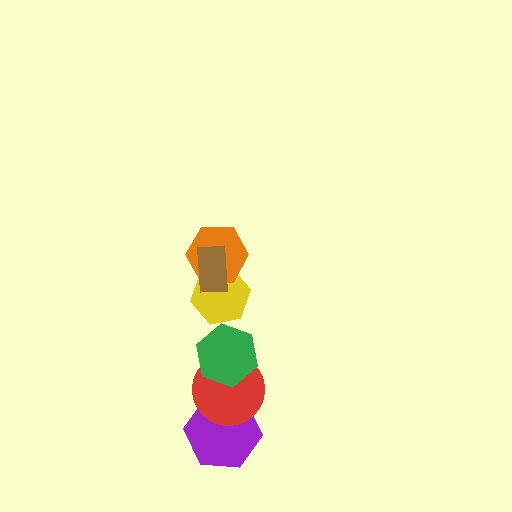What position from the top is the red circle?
The red circle is 5th from the top.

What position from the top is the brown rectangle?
The brown rectangle is 1st from the top.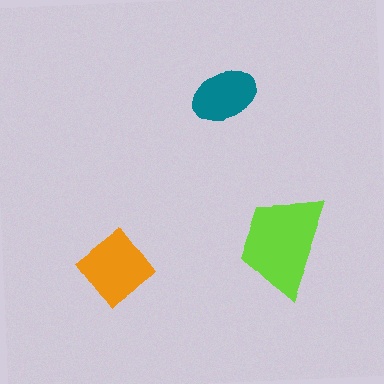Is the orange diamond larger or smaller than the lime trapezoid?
Smaller.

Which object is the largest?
The lime trapezoid.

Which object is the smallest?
The teal ellipse.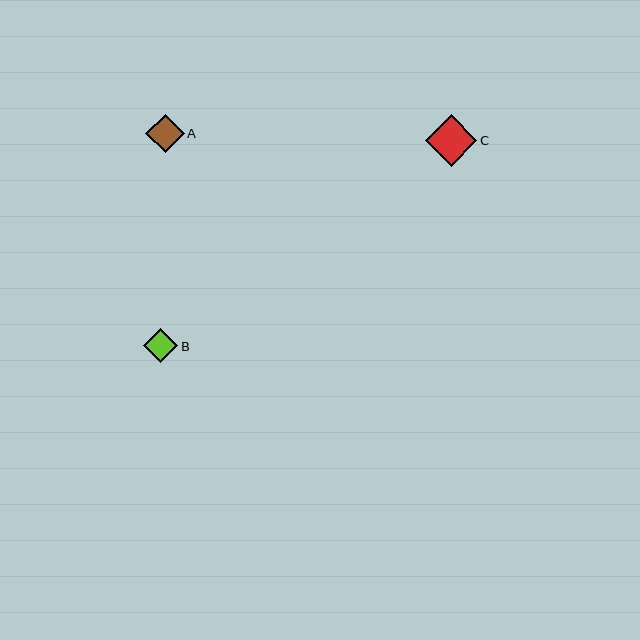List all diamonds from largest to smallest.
From largest to smallest: C, A, B.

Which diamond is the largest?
Diamond C is the largest with a size of approximately 51 pixels.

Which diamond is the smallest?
Diamond B is the smallest with a size of approximately 34 pixels.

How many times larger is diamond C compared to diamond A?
Diamond C is approximately 1.3 times the size of diamond A.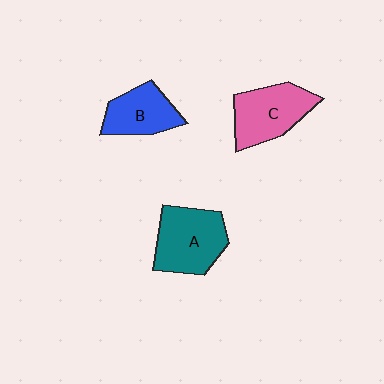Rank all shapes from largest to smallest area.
From largest to smallest: A (teal), C (pink), B (blue).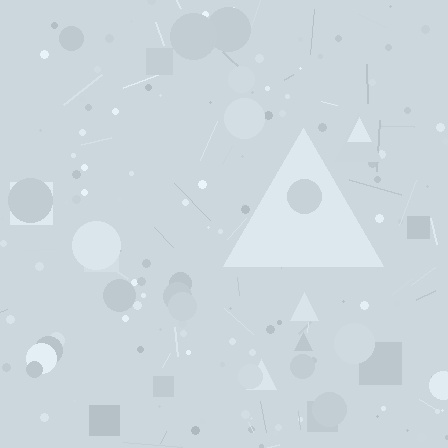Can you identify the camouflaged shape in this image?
The camouflaged shape is a triangle.